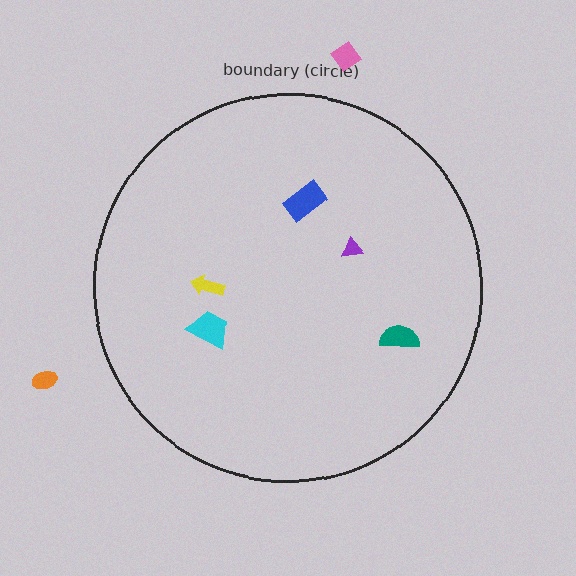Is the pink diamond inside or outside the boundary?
Outside.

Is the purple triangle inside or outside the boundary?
Inside.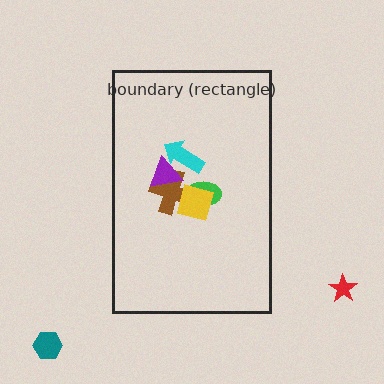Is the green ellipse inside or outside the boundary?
Inside.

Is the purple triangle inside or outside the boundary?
Inside.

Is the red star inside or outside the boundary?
Outside.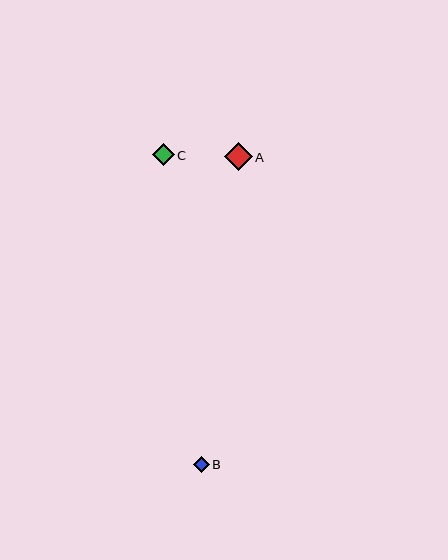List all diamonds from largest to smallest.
From largest to smallest: A, C, B.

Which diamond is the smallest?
Diamond B is the smallest with a size of approximately 16 pixels.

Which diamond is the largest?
Diamond A is the largest with a size of approximately 28 pixels.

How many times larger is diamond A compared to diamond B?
Diamond A is approximately 1.8 times the size of diamond B.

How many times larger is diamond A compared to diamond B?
Diamond A is approximately 1.8 times the size of diamond B.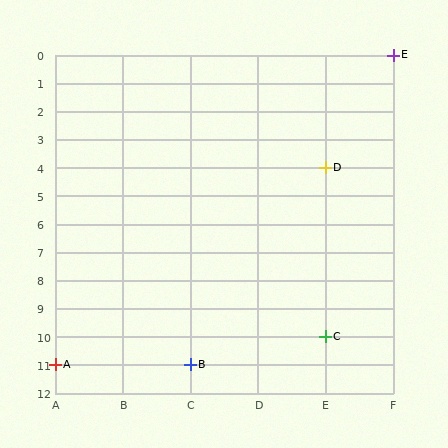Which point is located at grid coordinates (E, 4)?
Point D is at (E, 4).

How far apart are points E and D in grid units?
Points E and D are 1 column and 4 rows apart (about 4.1 grid units diagonally).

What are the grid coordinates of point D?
Point D is at grid coordinates (E, 4).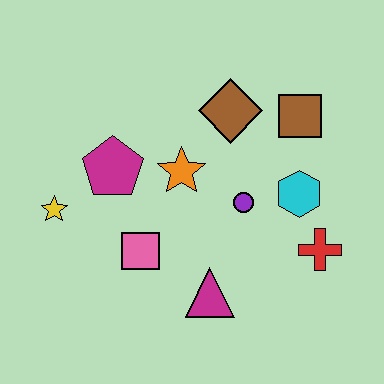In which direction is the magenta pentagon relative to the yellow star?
The magenta pentagon is to the right of the yellow star.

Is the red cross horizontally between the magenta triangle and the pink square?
No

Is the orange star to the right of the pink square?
Yes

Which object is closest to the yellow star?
The magenta pentagon is closest to the yellow star.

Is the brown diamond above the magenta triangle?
Yes